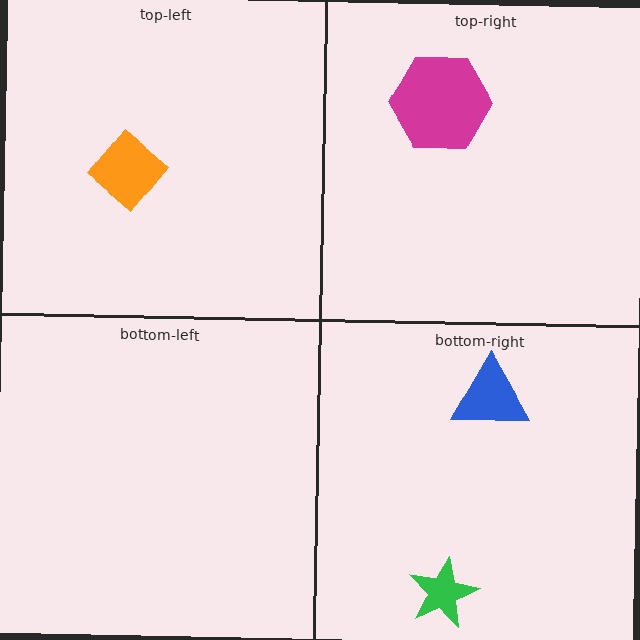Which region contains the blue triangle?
The bottom-right region.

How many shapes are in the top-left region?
1.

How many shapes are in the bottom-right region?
2.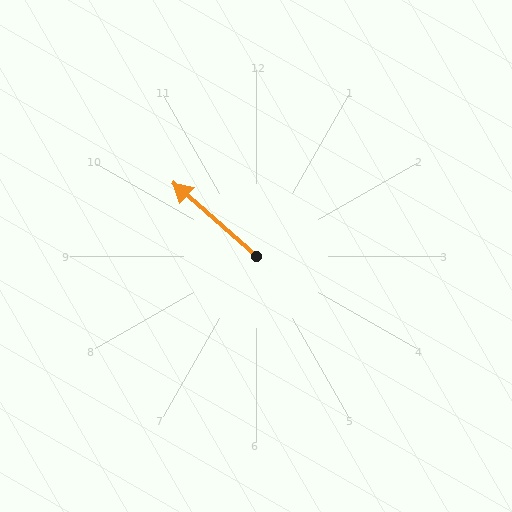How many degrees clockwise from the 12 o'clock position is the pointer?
Approximately 311 degrees.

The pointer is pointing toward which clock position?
Roughly 10 o'clock.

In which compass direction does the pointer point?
Northwest.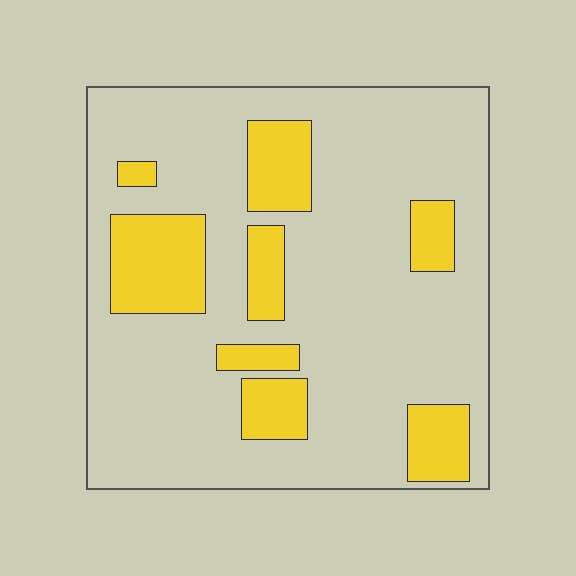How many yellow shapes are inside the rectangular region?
8.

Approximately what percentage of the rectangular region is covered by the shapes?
Approximately 20%.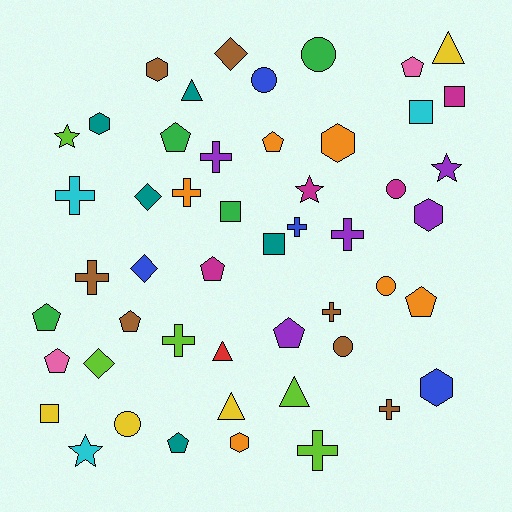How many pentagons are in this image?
There are 10 pentagons.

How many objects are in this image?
There are 50 objects.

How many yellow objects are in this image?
There are 4 yellow objects.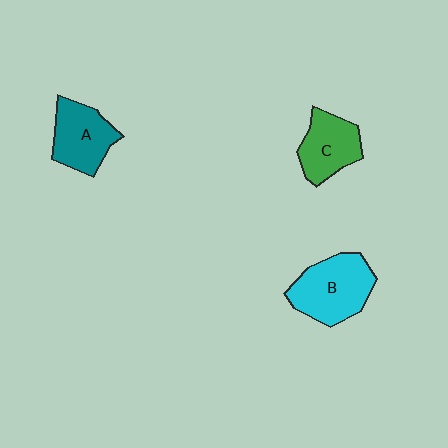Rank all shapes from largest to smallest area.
From largest to smallest: B (cyan), A (teal), C (green).